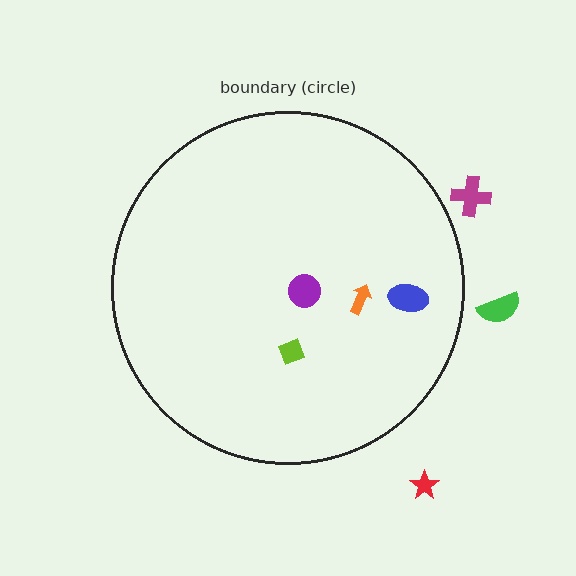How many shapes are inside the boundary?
4 inside, 3 outside.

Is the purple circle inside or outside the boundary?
Inside.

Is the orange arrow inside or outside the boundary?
Inside.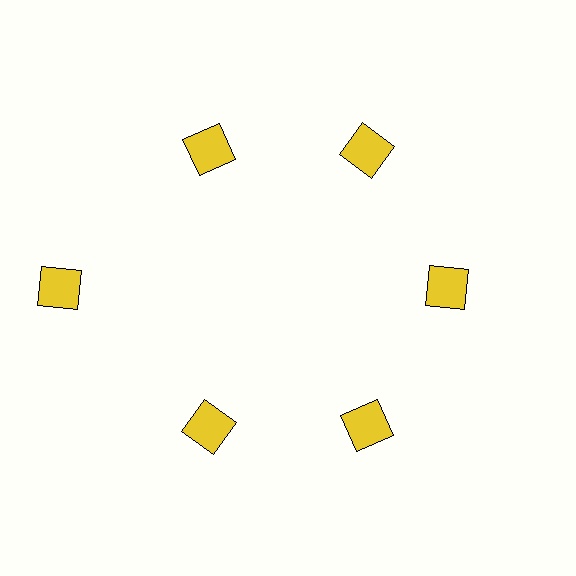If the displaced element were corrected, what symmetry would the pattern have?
It would have 6-fold rotational symmetry — the pattern would map onto itself every 60 degrees.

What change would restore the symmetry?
The symmetry would be restored by moving it inward, back onto the ring so that all 6 squares sit at equal angles and equal distance from the center.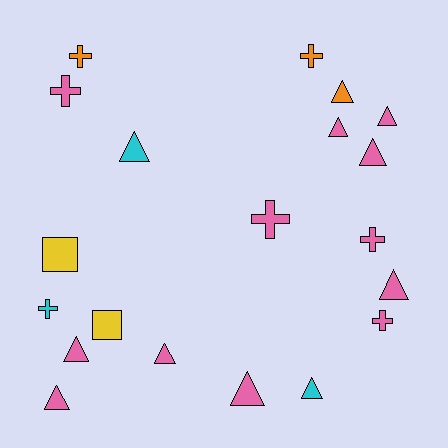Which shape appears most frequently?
Triangle, with 11 objects.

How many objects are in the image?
There are 20 objects.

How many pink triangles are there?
There are 8 pink triangles.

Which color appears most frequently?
Pink, with 12 objects.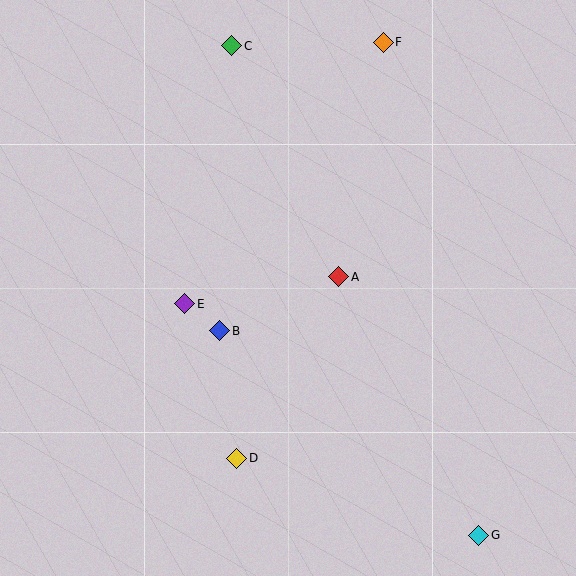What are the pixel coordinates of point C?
Point C is at (232, 46).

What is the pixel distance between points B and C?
The distance between B and C is 285 pixels.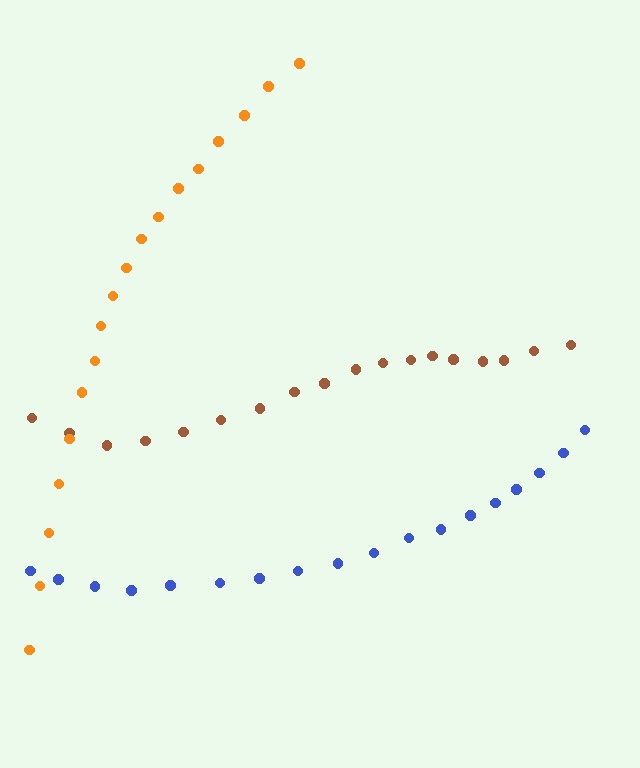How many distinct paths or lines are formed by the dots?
There are 3 distinct paths.